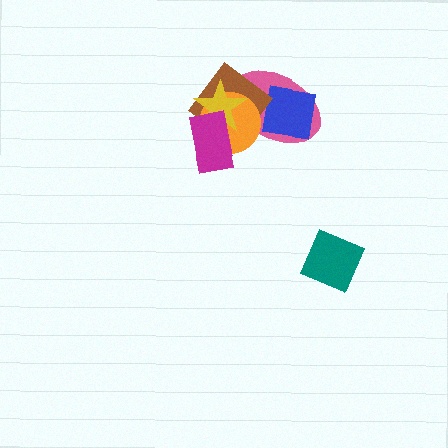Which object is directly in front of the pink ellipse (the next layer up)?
The blue square is directly in front of the pink ellipse.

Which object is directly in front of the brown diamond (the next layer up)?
The orange circle is directly in front of the brown diamond.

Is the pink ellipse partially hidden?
Yes, it is partially covered by another shape.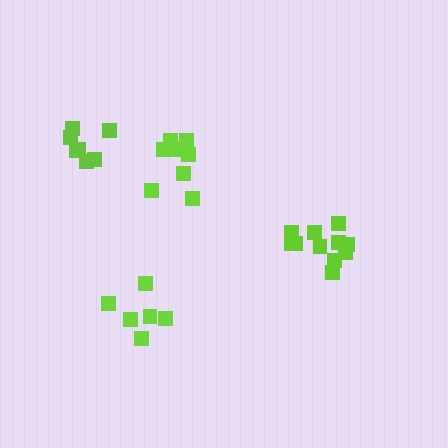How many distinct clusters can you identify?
There are 4 distinct clusters.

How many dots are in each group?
Group 1: 7 dots, Group 2: 6 dots, Group 3: 9 dots, Group 4: 11 dots (33 total).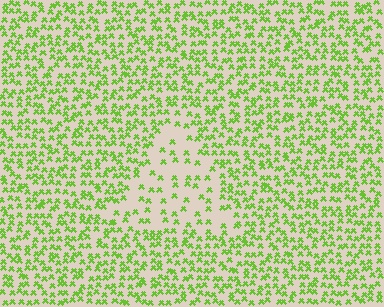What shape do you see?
I see a triangle.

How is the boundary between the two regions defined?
The boundary is defined by a change in element density (approximately 2.4x ratio). All elements are the same color, size, and shape.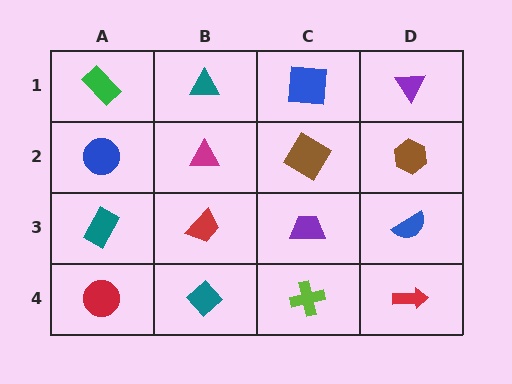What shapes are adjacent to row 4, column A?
A teal rectangle (row 3, column A), a teal diamond (row 4, column B).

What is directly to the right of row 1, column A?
A teal triangle.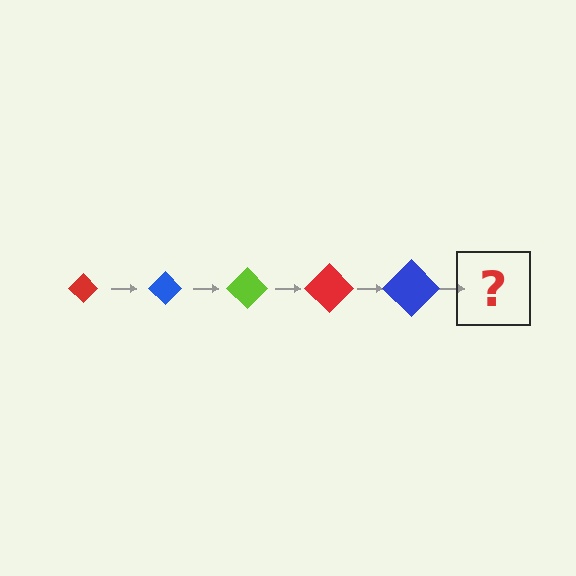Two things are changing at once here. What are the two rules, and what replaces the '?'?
The two rules are that the diamond grows larger each step and the color cycles through red, blue, and lime. The '?' should be a lime diamond, larger than the previous one.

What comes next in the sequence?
The next element should be a lime diamond, larger than the previous one.